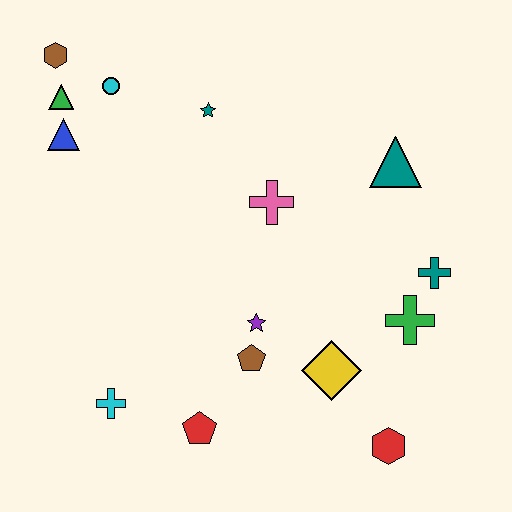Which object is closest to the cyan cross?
The red pentagon is closest to the cyan cross.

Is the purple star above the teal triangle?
No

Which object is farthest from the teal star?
The red hexagon is farthest from the teal star.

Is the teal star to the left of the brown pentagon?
Yes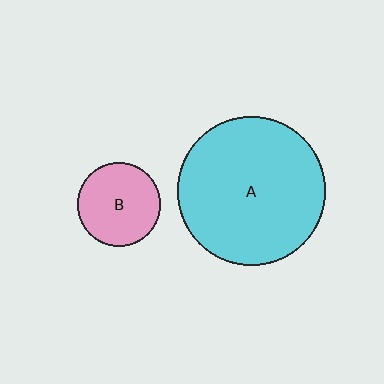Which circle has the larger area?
Circle A (cyan).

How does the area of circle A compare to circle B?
Approximately 3.1 times.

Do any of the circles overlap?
No, none of the circles overlap.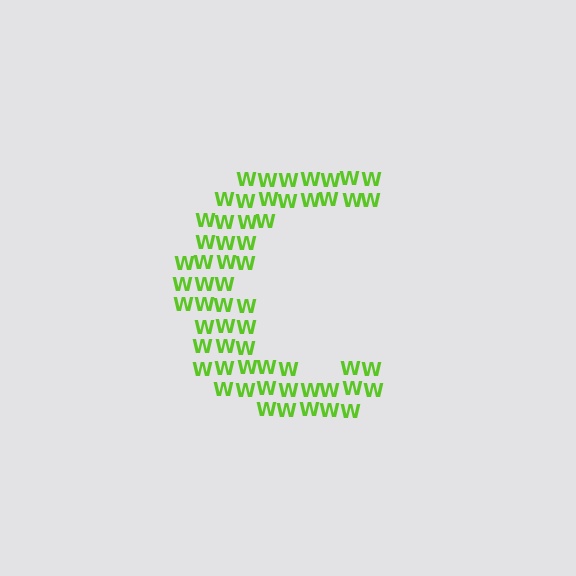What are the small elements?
The small elements are letter W's.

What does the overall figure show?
The overall figure shows the letter C.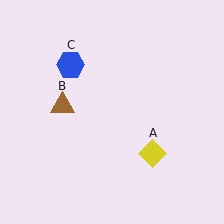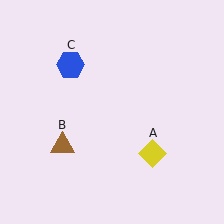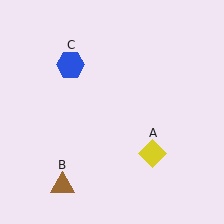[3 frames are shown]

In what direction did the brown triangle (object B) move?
The brown triangle (object B) moved down.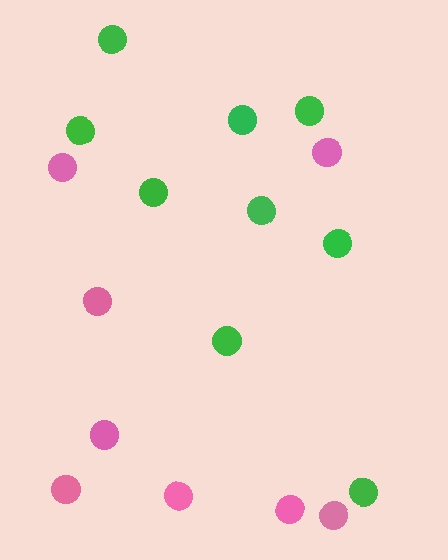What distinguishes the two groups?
There are 2 groups: one group of pink circles (8) and one group of green circles (9).